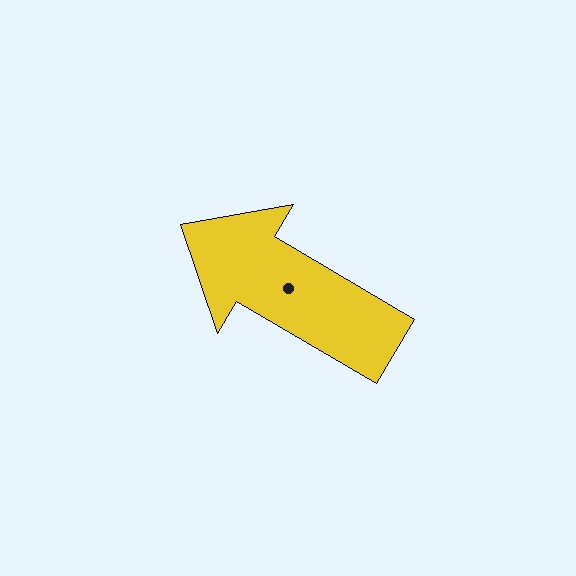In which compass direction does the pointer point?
Northwest.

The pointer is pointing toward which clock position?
Roughly 10 o'clock.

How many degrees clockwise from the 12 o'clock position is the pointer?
Approximately 301 degrees.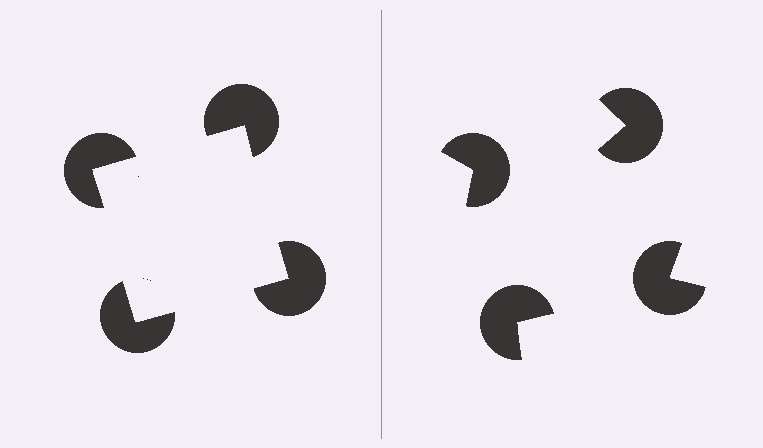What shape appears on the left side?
An illusory square.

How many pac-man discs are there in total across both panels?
8 — 4 on each side.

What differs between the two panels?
The pac-man discs are positioned identically on both sides; only the wedge orientations differ. On the left they align to a square; on the right they are misaligned.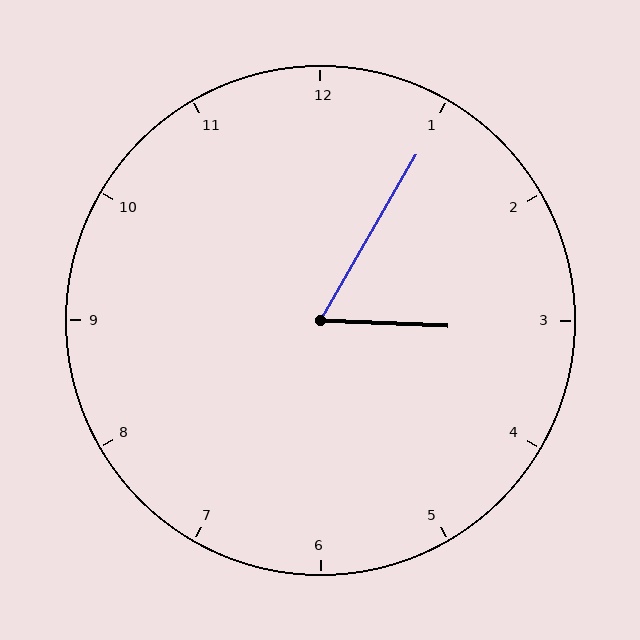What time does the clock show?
3:05.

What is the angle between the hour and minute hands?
Approximately 62 degrees.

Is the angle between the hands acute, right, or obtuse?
It is acute.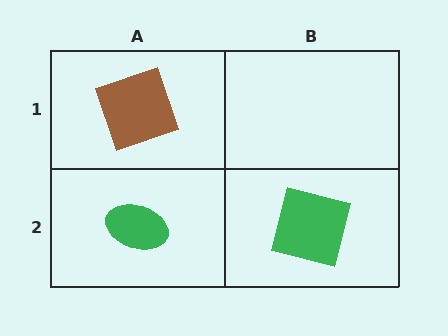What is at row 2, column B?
A green square.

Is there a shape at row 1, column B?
No, that cell is empty.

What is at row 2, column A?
A green ellipse.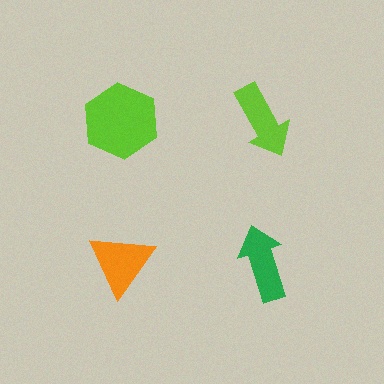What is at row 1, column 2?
A lime arrow.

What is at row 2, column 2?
A green arrow.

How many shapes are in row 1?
2 shapes.